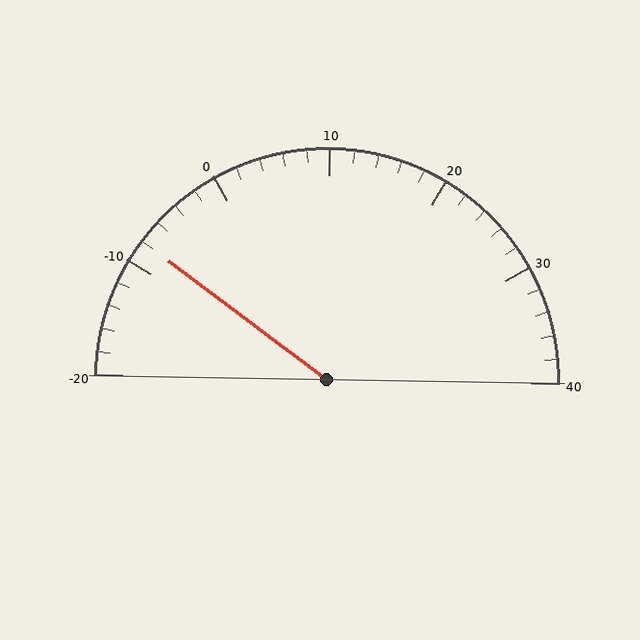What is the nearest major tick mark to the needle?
The nearest major tick mark is -10.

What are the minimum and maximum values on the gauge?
The gauge ranges from -20 to 40.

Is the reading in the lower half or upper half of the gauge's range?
The reading is in the lower half of the range (-20 to 40).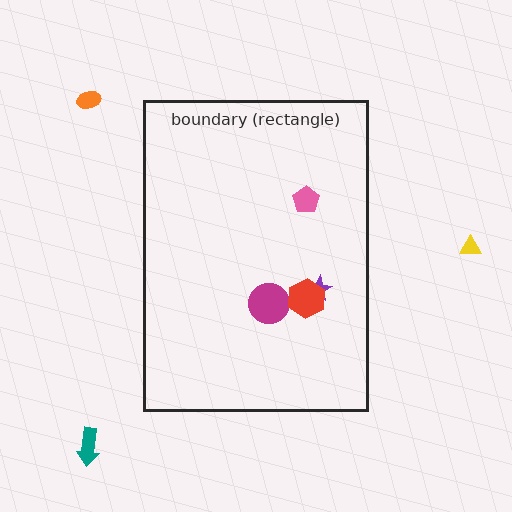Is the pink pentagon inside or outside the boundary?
Inside.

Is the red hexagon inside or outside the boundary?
Inside.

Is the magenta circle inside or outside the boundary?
Inside.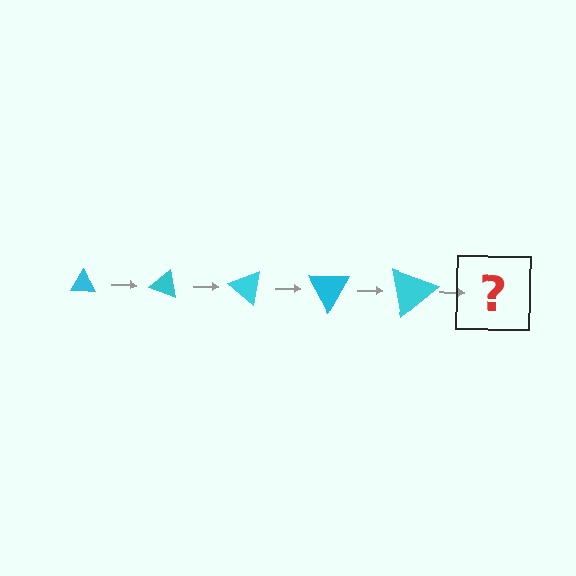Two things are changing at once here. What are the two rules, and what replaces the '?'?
The two rules are that the triangle grows larger each step and it rotates 20 degrees each step. The '?' should be a triangle, larger than the previous one and rotated 100 degrees from the start.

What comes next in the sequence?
The next element should be a triangle, larger than the previous one and rotated 100 degrees from the start.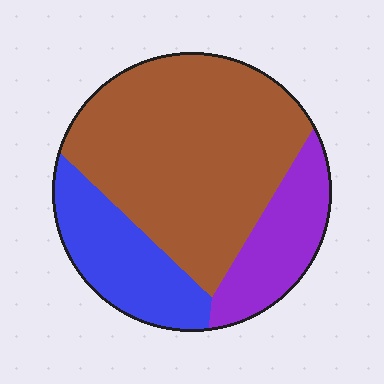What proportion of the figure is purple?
Purple covers roughly 20% of the figure.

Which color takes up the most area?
Brown, at roughly 60%.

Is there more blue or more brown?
Brown.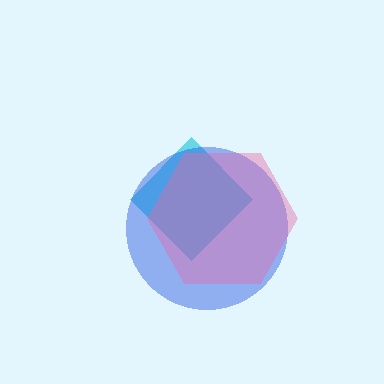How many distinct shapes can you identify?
There are 3 distinct shapes: a cyan diamond, a blue circle, a pink hexagon.